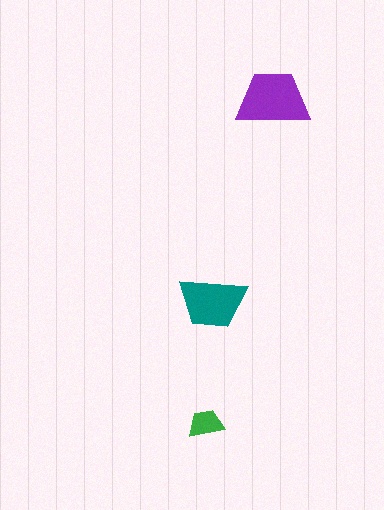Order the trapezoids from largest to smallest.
the purple one, the teal one, the green one.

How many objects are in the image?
There are 3 objects in the image.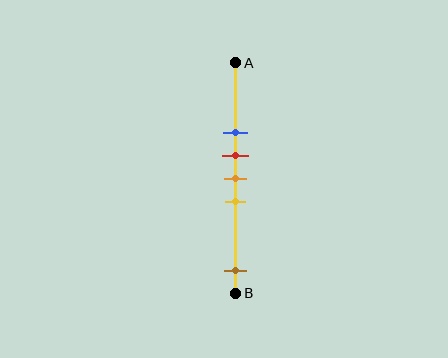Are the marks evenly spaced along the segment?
No, the marks are not evenly spaced.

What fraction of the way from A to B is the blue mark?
The blue mark is approximately 30% (0.3) of the way from A to B.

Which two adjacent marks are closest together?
The red and orange marks are the closest adjacent pair.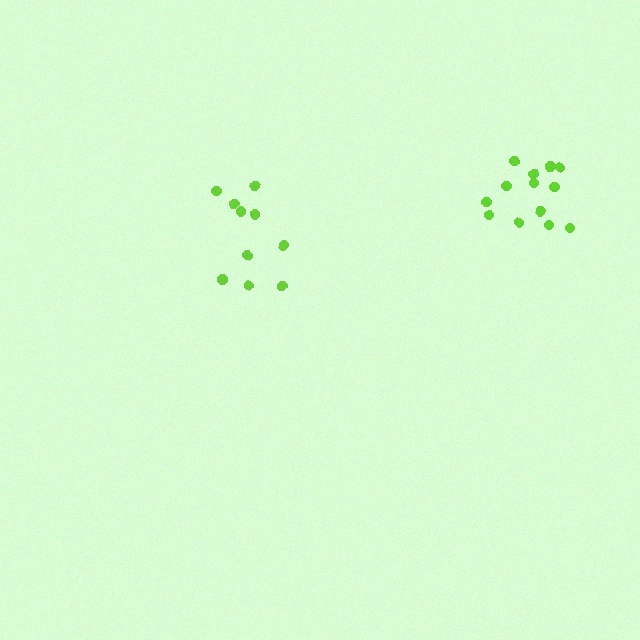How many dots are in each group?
Group 1: 13 dots, Group 2: 10 dots (23 total).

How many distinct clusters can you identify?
There are 2 distinct clusters.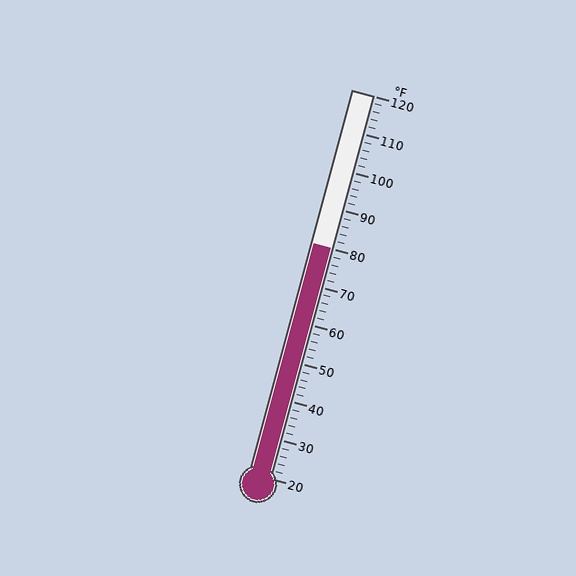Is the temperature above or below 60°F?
The temperature is above 60°F.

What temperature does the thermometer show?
The thermometer shows approximately 80°F.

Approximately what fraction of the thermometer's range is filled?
The thermometer is filled to approximately 60% of its range.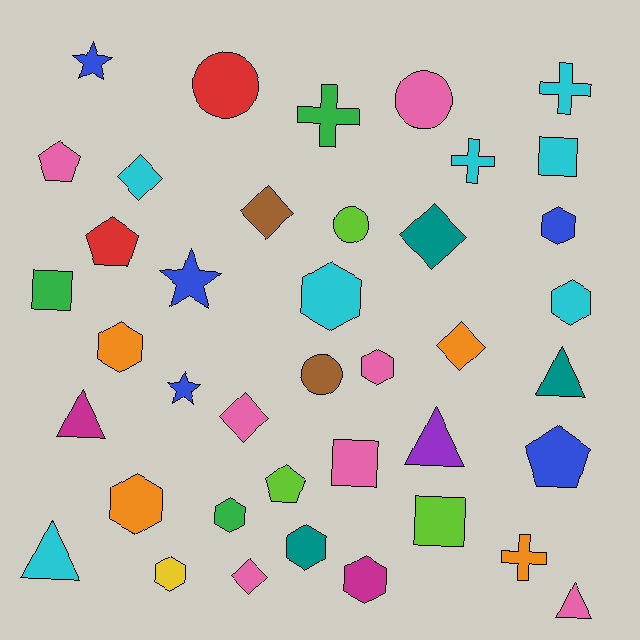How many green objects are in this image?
There are 3 green objects.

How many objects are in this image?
There are 40 objects.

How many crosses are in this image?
There are 4 crosses.